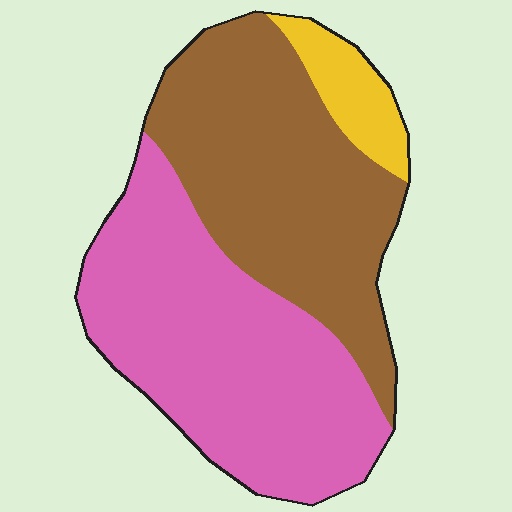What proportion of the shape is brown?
Brown covers 43% of the shape.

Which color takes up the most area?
Pink, at roughly 50%.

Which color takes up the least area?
Yellow, at roughly 10%.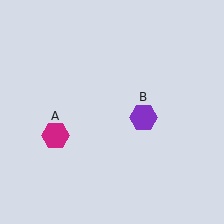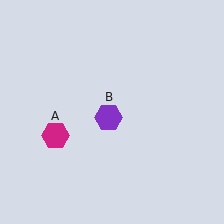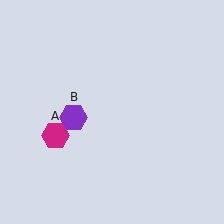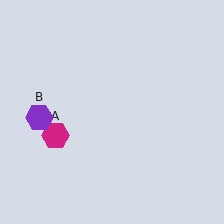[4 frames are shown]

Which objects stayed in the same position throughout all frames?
Magenta hexagon (object A) remained stationary.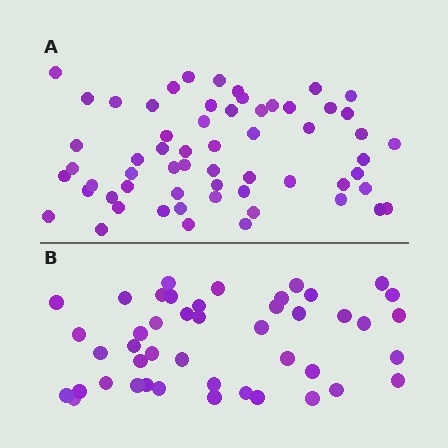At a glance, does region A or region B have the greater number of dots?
Region A (the top region) has more dots.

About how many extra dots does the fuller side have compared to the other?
Region A has approximately 15 more dots than region B.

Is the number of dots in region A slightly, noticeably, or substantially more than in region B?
Region A has noticeably more, but not dramatically so. The ratio is roughly 1.3 to 1.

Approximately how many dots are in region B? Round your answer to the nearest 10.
About 40 dots. (The exact count is 45, which rounds to 40.)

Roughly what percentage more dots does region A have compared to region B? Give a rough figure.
About 35% more.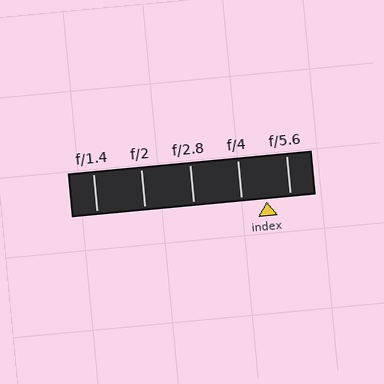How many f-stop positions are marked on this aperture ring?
There are 5 f-stop positions marked.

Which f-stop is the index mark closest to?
The index mark is closest to f/5.6.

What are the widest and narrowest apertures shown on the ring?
The widest aperture shown is f/1.4 and the narrowest is f/5.6.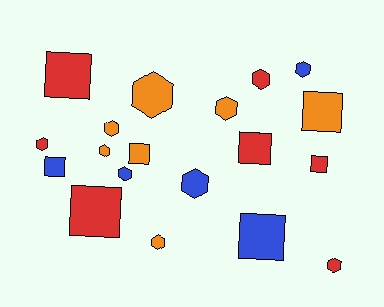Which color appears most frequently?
Red, with 7 objects.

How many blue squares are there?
There are 2 blue squares.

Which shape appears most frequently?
Hexagon, with 11 objects.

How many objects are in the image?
There are 19 objects.